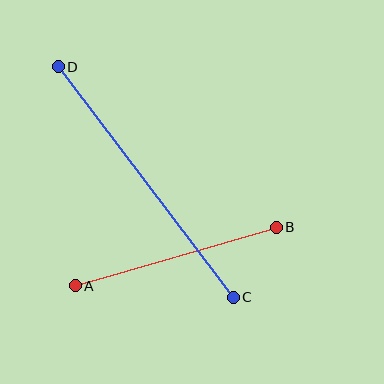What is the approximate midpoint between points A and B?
The midpoint is at approximately (176, 256) pixels.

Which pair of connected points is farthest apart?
Points C and D are farthest apart.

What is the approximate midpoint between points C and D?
The midpoint is at approximately (146, 182) pixels.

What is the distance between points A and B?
The distance is approximately 209 pixels.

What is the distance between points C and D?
The distance is approximately 289 pixels.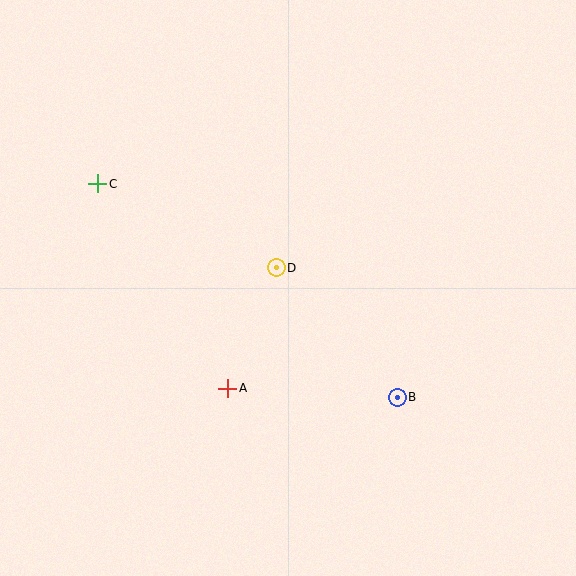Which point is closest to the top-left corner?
Point C is closest to the top-left corner.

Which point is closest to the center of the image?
Point D at (276, 268) is closest to the center.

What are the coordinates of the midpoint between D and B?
The midpoint between D and B is at (337, 333).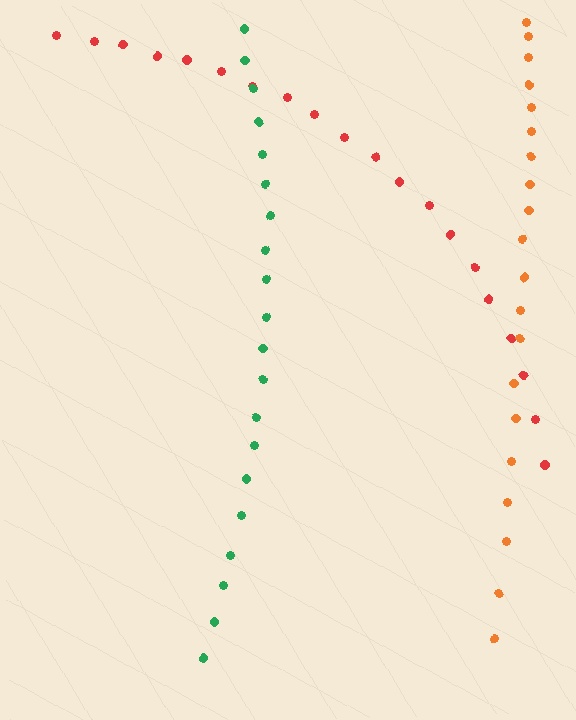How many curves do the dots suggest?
There are 3 distinct paths.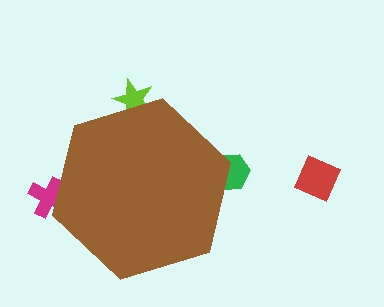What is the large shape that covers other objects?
A brown hexagon.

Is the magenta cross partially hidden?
Yes, the magenta cross is partially hidden behind the brown hexagon.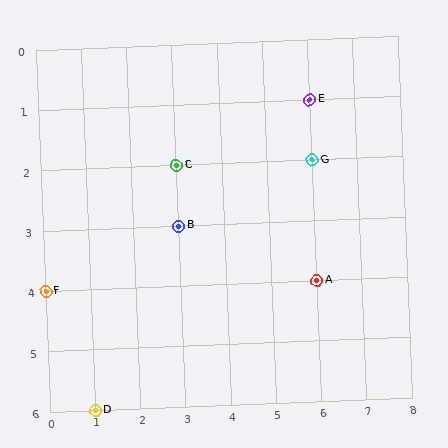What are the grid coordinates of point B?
Point B is at grid coordinates (3, 3).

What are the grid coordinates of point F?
Point F is at grid coordinates (0, 4).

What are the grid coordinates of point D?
Point D is at grid coordinates (1, 6).